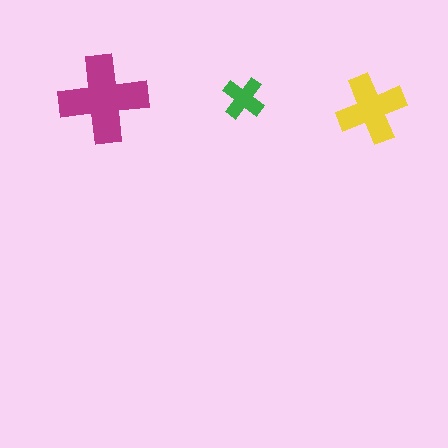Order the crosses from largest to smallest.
the magenta one, the yellow one, the green one.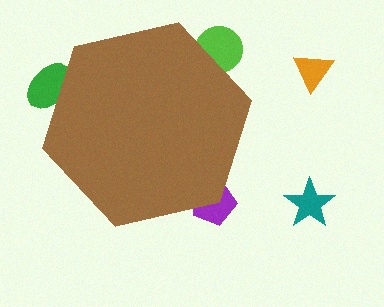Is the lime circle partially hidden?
Yes, the lime circle is partially hidden behind the brown hexagon.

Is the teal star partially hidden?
No, the teal star is fully visible.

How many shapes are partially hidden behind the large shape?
3 shapes are partially hidden.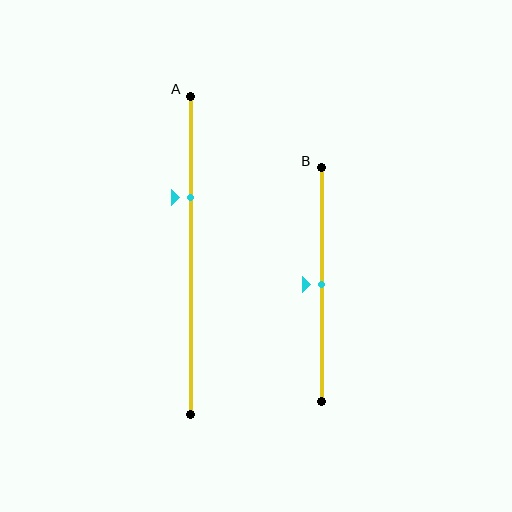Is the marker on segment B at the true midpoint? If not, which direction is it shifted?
Yes, the marker on segment B is at the true midpoint.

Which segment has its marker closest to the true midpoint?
Segment B has its marker closest to the true midpoint.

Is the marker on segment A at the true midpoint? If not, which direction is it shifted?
No, the marker on segment A is shifted upward by about 18% of the segment length.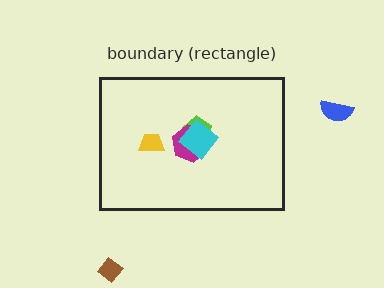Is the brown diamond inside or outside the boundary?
Outside.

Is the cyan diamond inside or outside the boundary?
Inside.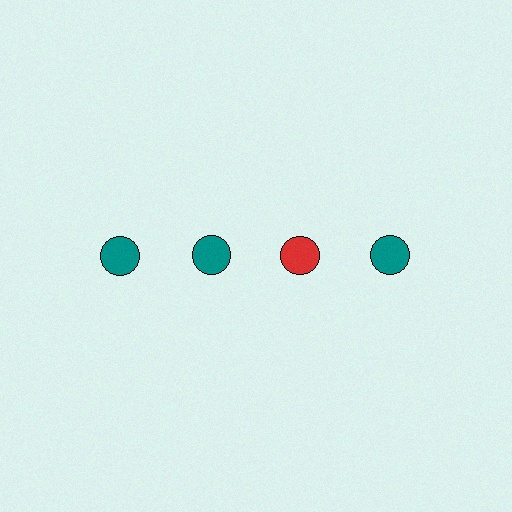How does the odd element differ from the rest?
It has a different color: red instead of teal.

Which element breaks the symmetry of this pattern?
The red circle in the top row, center column breaks the symmetry. All other shapes are teal circles.